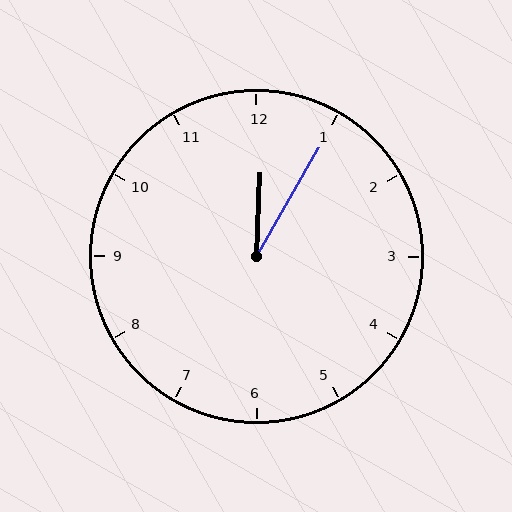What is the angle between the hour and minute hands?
Approximately 28 degrees.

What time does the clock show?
12:05.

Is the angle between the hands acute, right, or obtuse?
It is acute.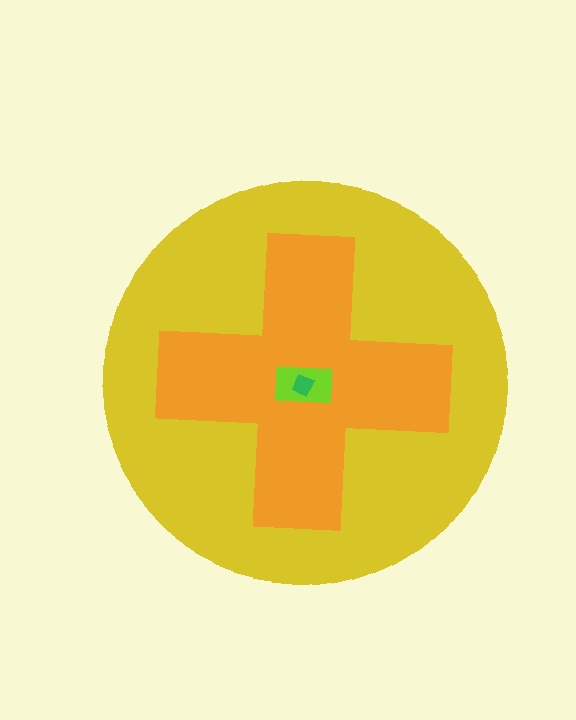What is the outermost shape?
The yellow circle.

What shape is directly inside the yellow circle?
The orange cross.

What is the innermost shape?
The green diamond.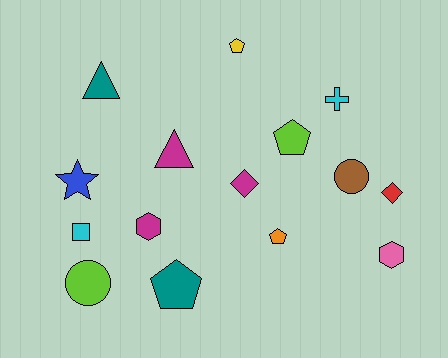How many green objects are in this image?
There are no green objects.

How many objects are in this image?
There are 15 objects.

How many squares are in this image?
There is 1 square.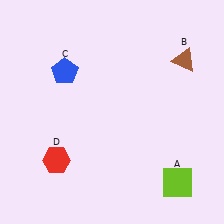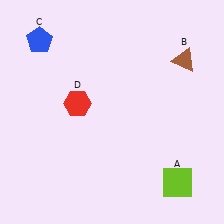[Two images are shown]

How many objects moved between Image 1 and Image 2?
2 objects moved between the two images.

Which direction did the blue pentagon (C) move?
The blue pentagon (C) moved up.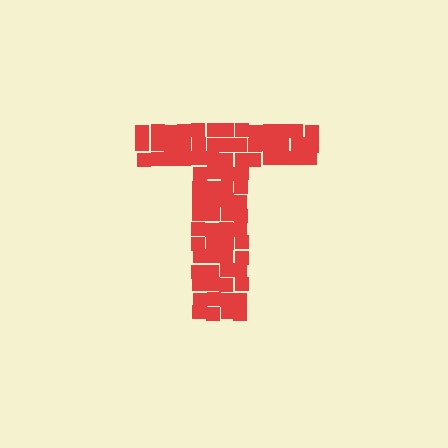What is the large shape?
The large shape is the letter T.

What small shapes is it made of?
It is made of small squares.